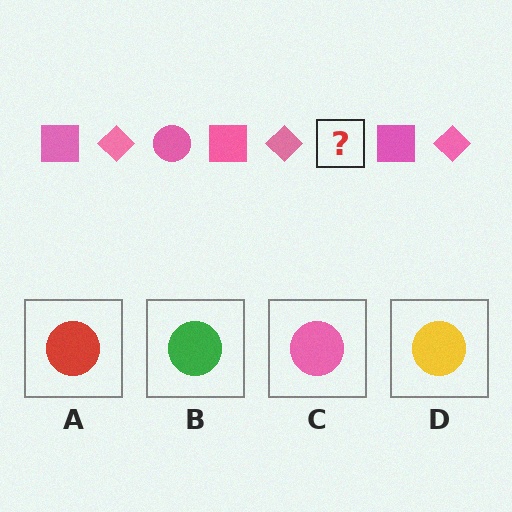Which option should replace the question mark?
Option C.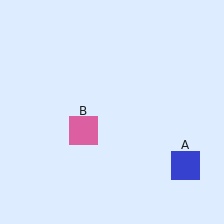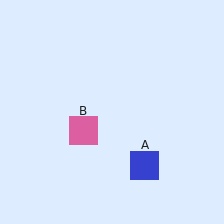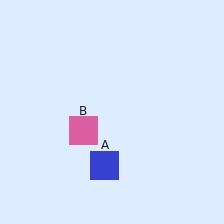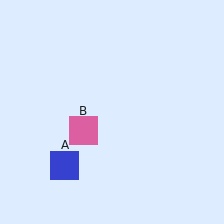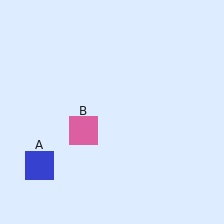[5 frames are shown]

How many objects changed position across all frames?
1 object changed position: blue square (object A).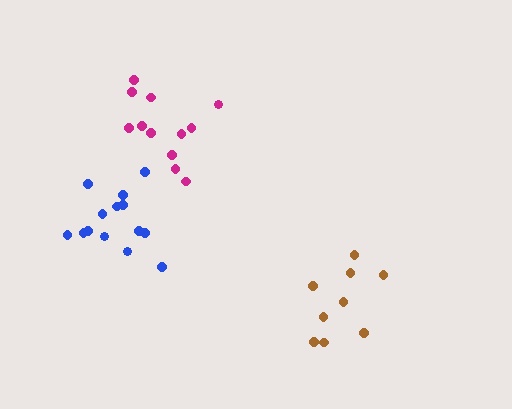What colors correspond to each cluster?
The clusters are colored: brown, blue, magenta.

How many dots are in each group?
Group 1: 9 dots, Group 2: 14 dots, Group 3: 12 dots (35 total).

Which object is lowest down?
The brown cluster is bottommost.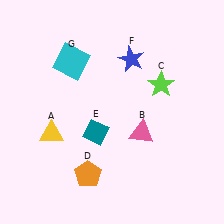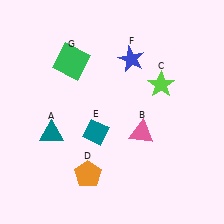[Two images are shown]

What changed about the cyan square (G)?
In Image 1, G is cyan. In Image 2, it changed to green.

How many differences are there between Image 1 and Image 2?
There are 2 differences between the two images.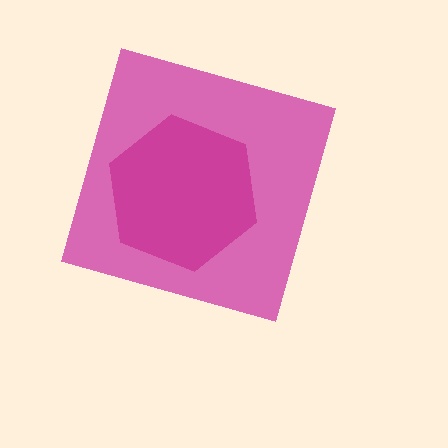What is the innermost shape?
The magenta hexagon.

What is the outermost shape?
The pink diamond.